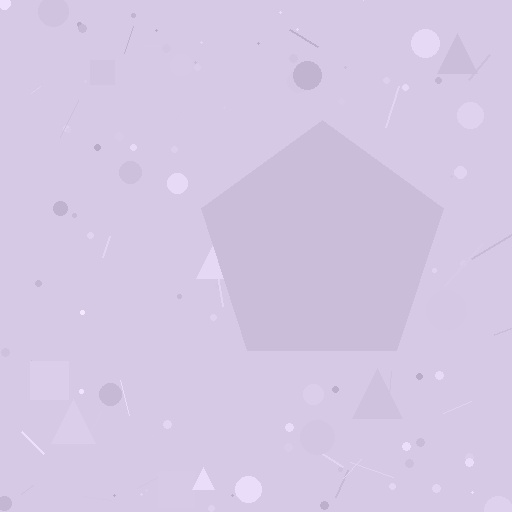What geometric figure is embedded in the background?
A pentagon is embedded in the background.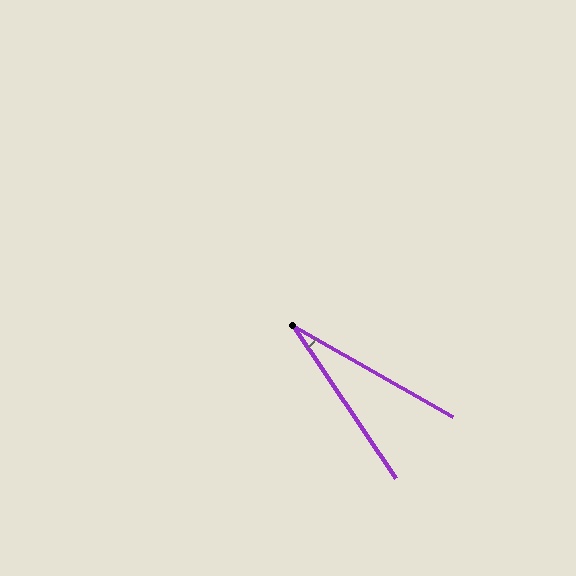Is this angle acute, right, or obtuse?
It is acute.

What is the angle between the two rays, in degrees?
Approximately 26 degrees.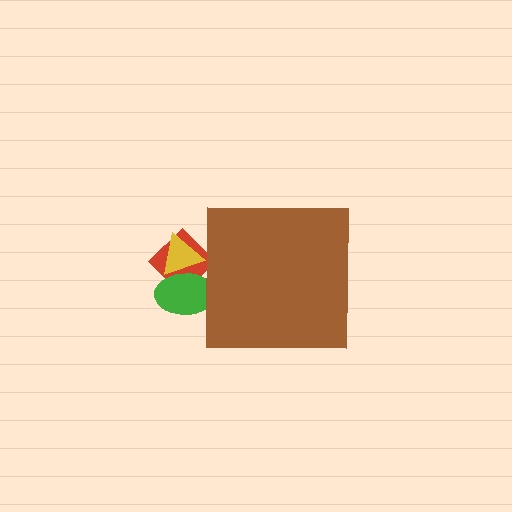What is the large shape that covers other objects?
A brown square.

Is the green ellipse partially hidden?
Yes, the green ellipse is partially hidden behind the brown square.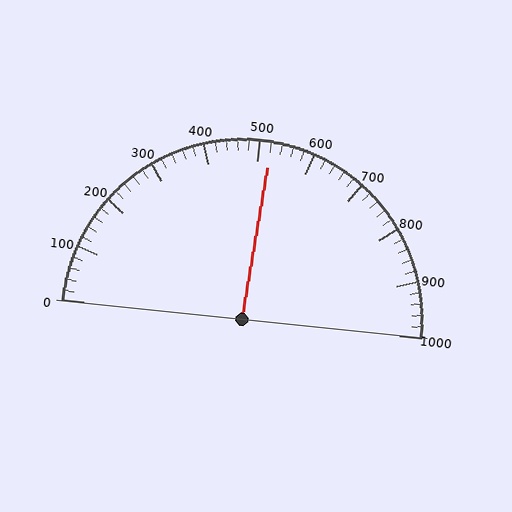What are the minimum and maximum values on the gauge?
The gauge ranges from 0 to 1000.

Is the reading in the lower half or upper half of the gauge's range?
The reading is in the upper half of the range (0 to 1000).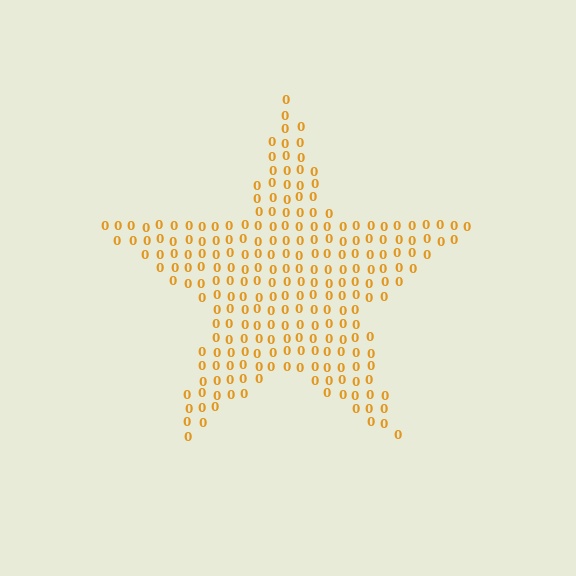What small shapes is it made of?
It is made of small digit 0's.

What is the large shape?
The large shape is a star.